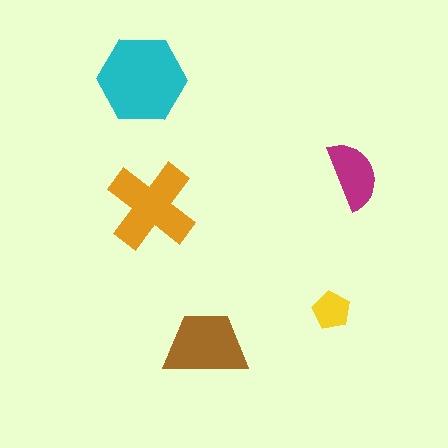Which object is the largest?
The cyan hexagon.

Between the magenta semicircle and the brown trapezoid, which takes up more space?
The brown trapezoid.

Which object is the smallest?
The yellow pentagon.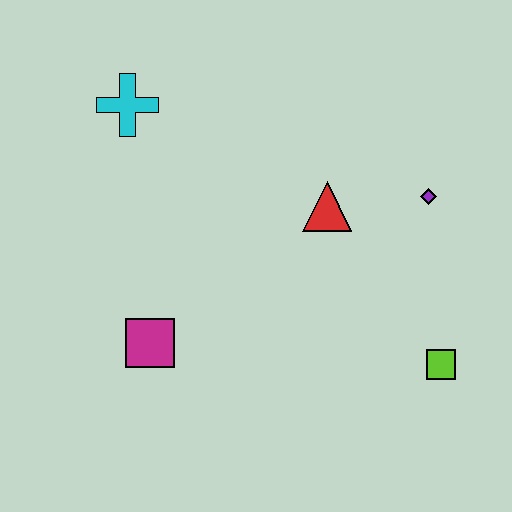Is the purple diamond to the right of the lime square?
No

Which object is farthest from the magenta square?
The purple diamond is farthest from the magenta square.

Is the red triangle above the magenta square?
Yes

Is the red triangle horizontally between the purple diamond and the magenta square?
Yes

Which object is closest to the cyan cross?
The red triangle is closest to the cyan cross.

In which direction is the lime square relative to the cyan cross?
The lime square is to the right of the cyan cross.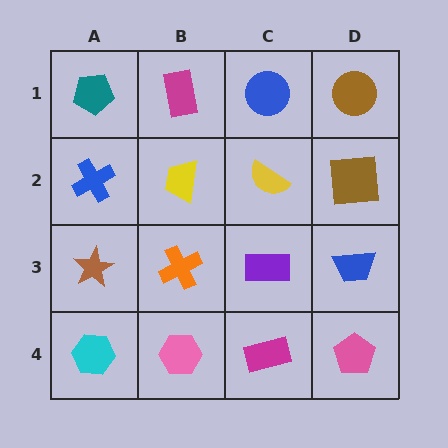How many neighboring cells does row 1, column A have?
2.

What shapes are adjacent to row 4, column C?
A purple rectangle (row 3, column C), a pink hexagon (row 4, column B), a pink pentagon (row 4, column D).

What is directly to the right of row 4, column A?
A pink hexagon.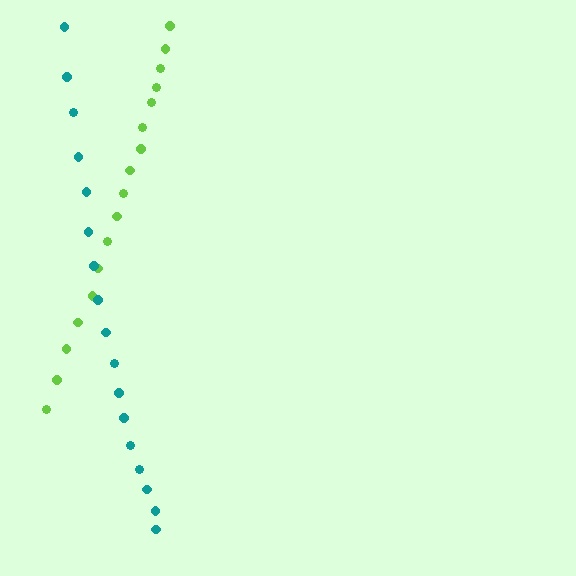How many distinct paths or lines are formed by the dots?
There are 2 distinct paths.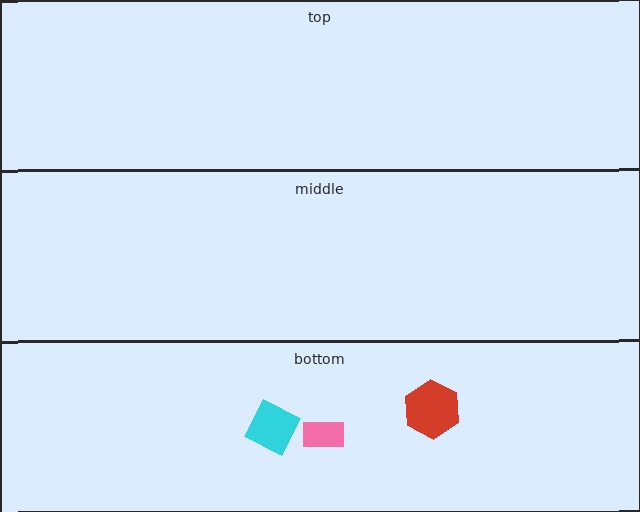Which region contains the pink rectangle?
The bottom region.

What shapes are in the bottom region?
The red hexagon, the cyan diamond, the pink rectangle.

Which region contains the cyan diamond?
The bottom region.